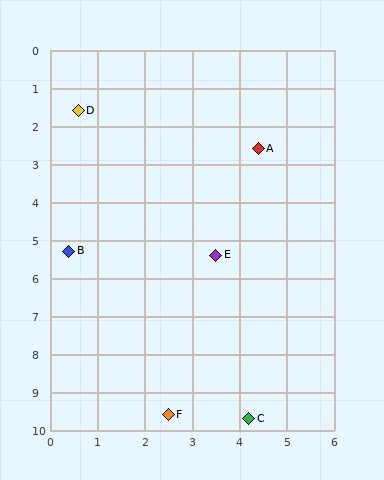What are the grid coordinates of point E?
Point E is at approximately (3.5, 5.4).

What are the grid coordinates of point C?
Point C is at approximately (4.2, 9.7).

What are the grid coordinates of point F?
Point F is at approximately (2.5, 9.6).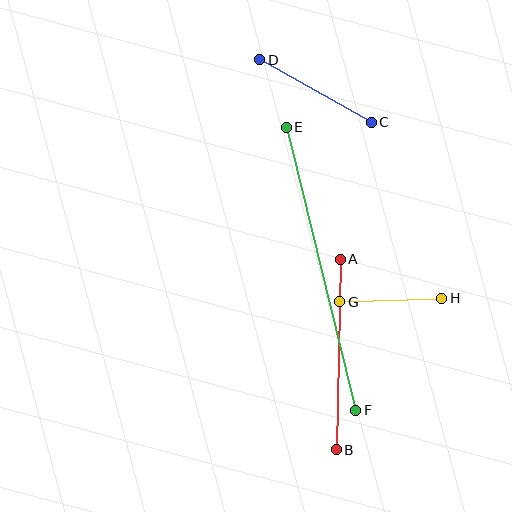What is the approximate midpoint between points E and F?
The midpoint is at approximately (321, 269) pixels.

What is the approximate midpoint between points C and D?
The midpoint is at approximately (316, 91) pixels.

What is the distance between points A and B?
The distance is approximately 190 pixels.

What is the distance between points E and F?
The distance is approximately 291 pixels.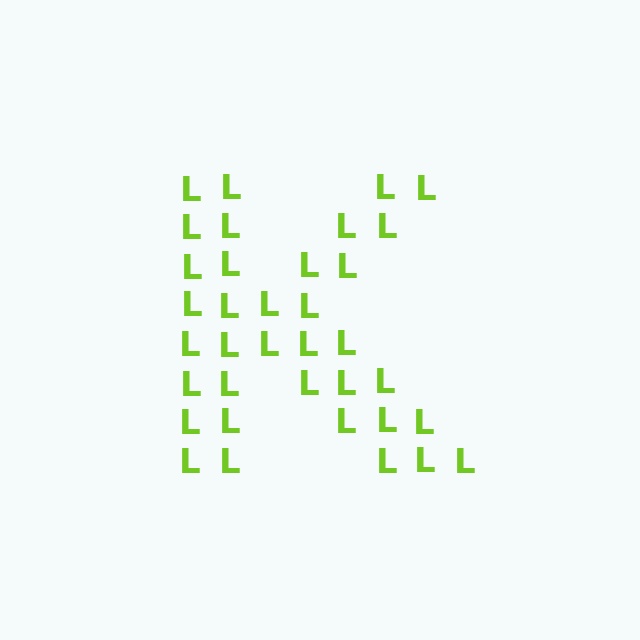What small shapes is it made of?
It is made of small letter L's.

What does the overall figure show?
The overall figure shows the letter K.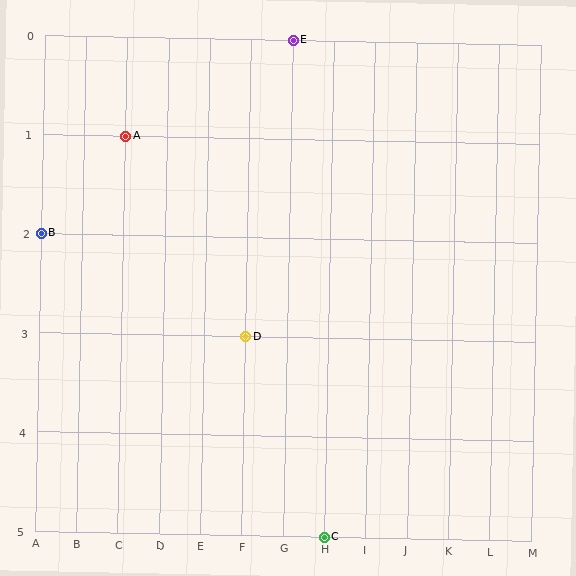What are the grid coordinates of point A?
Point A is at grid coordinates (C, 1).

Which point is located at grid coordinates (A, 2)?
Point B is at (A, 2).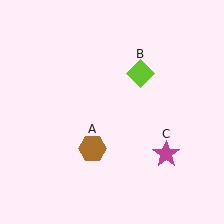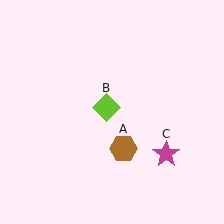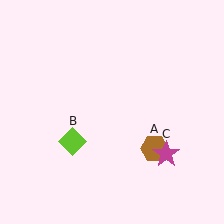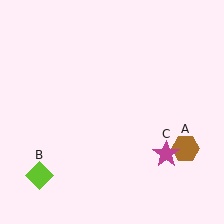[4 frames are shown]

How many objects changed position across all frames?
2 objects changed position: brown hexagon (object A), lime diamond (object B).